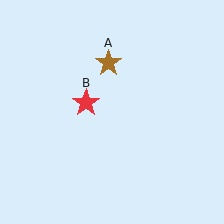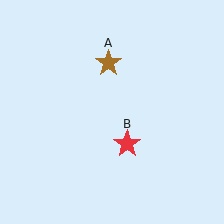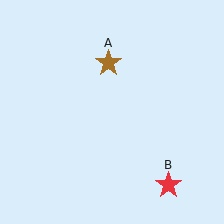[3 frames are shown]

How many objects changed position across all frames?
1 object changed position: red star (object B).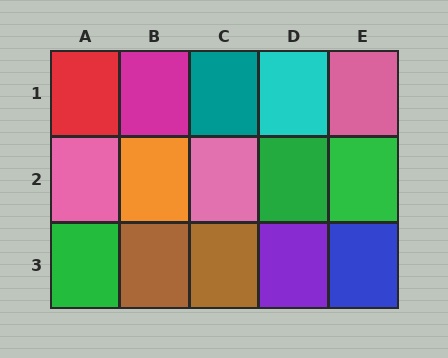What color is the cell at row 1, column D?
Cyan.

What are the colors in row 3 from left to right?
Green, brown, brown, purple, blue.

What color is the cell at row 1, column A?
Red.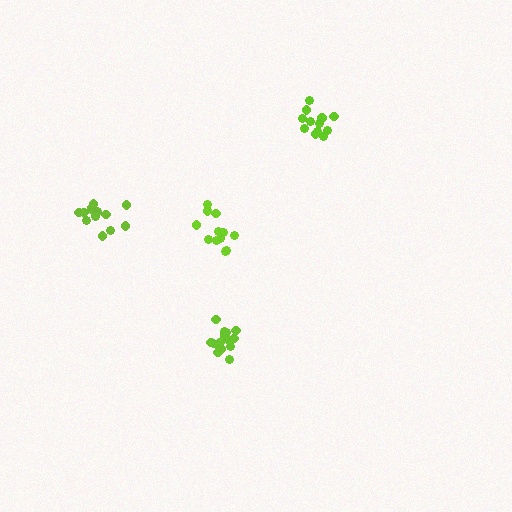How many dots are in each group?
Group 1: 14 dots, Group 2: 16 dots, Group 3: 13 dots, Group 4: 12 dots (55 total).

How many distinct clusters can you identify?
There are 4 distinct clusters.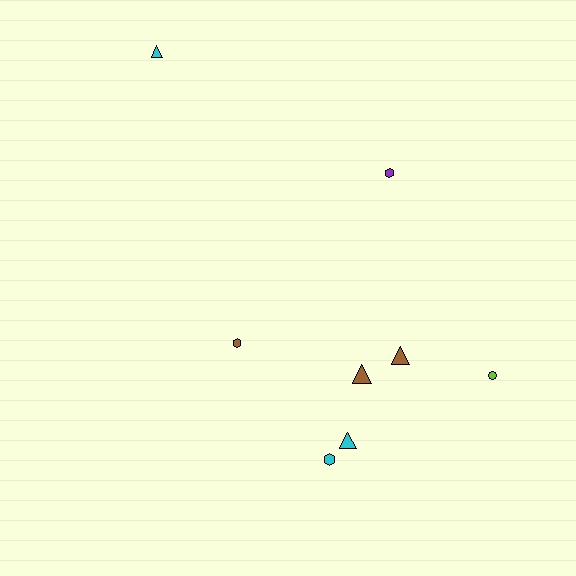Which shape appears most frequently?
Triangle, with 4 objects.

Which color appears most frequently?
Cyan, with 3 objects.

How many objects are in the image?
There are 8 objects.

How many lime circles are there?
There is 1 lime circle.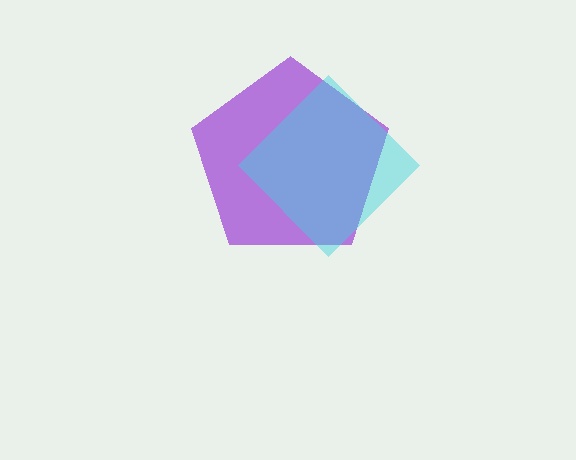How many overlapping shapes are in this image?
There are 2 overlapping shapes in the image.